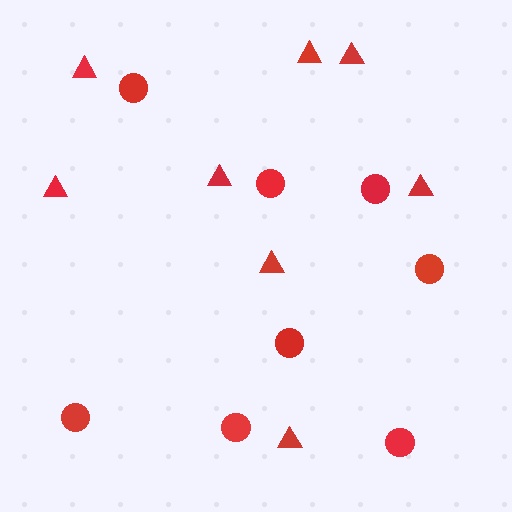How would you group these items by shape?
There are 2 groups: one group of triangles (8) and one group of circles (8).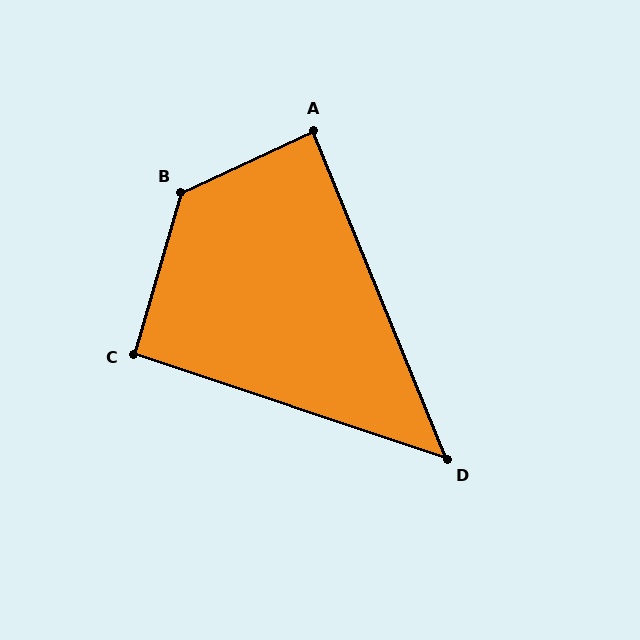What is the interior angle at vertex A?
Approximately 87 degrees (approximately right).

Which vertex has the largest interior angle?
B, at approximately 131 degrees.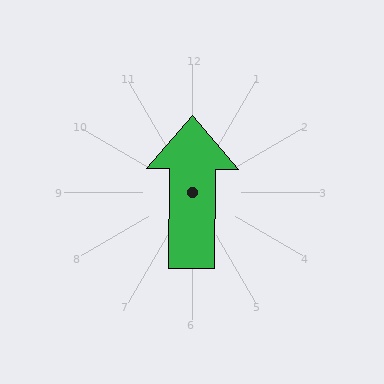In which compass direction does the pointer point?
North.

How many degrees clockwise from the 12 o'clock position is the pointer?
Approximately 0 degrees.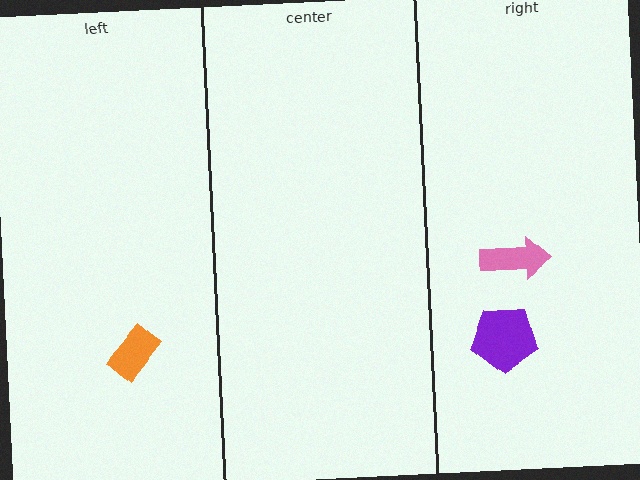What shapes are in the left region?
The orange rectangle.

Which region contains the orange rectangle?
The left region.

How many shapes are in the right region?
2.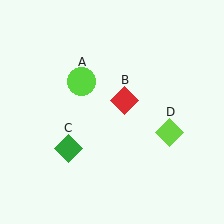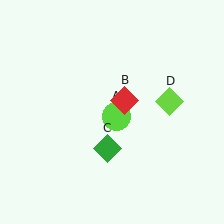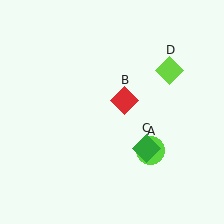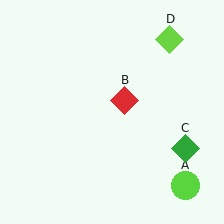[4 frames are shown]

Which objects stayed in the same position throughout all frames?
Red diamond (object B) remained stationary.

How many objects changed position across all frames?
3 objects changed position: lime circle (object A), green diamond (object C), lime diamond (object D).